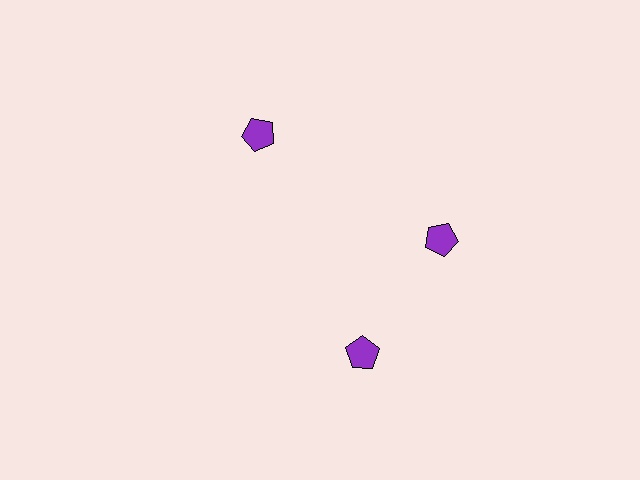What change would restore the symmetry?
The symmetry would be restored by rotating it back into even spacing with its neighbors so that all 3 pentagons sit at equal angles and equal distance from the center.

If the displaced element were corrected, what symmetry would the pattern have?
It would have 3-fold rotational symmetry — the pattern would map onto itself every 120 degrees.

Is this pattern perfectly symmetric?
No. The 3 purple pentagons are arranged in a ring, but one element near the 7 o'clock position is rotated out of alignment along the ring, breaking the 3-fold rotational symmetry.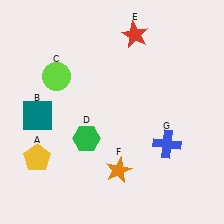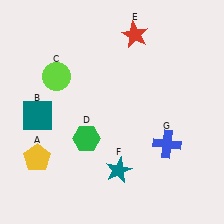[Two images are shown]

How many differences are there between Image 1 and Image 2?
There is 1 difference between the two images.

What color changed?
The star (F) changed from orange in Image 1 to teal in Image 2.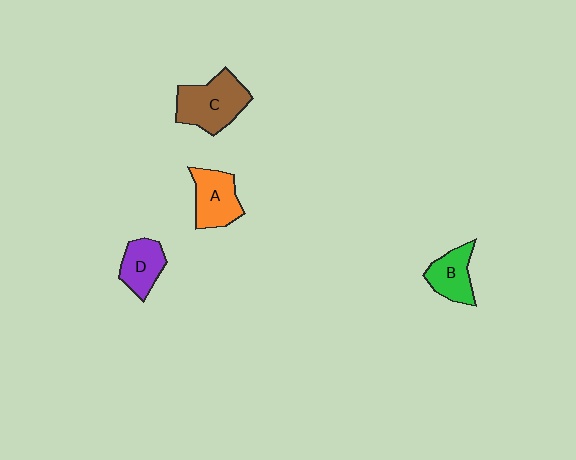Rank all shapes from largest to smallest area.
From largest to smallest: C (brown), A (orange), B (green), D (purple).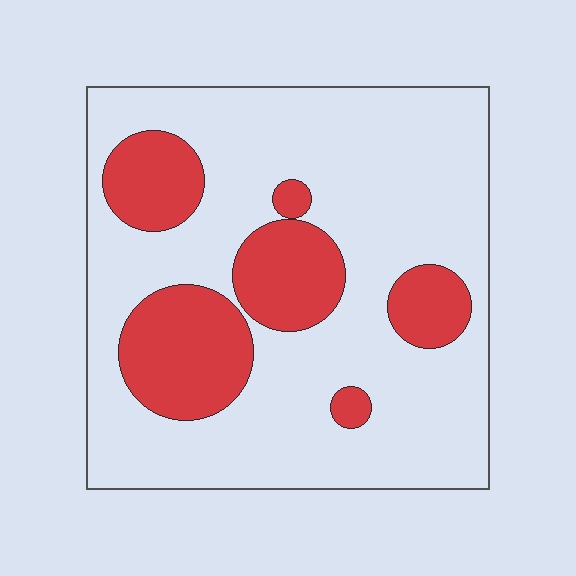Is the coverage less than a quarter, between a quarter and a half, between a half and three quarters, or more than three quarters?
Between a quarter and a half.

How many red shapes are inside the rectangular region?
6.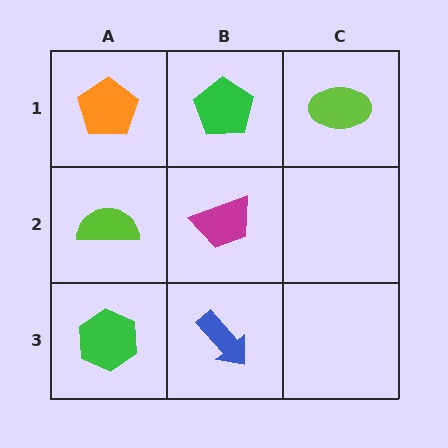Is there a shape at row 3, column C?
No, that cell is empty.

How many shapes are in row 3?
2 shapes.